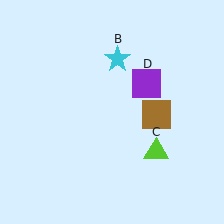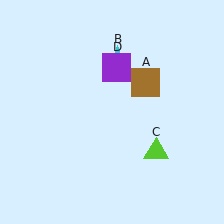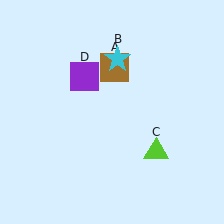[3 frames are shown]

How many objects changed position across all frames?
2 objects changed position: brown square (object A), purple square (object D).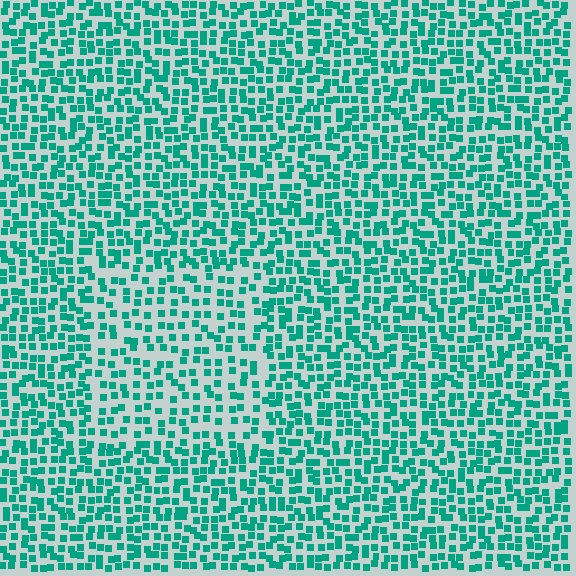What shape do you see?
I see a rectangle.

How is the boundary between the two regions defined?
The boundary is defined by a change in element density (approximately 1.6x ratio). All elements are the same color, size, and shape.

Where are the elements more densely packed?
The elements are more densely packed outside the rectangle boundary.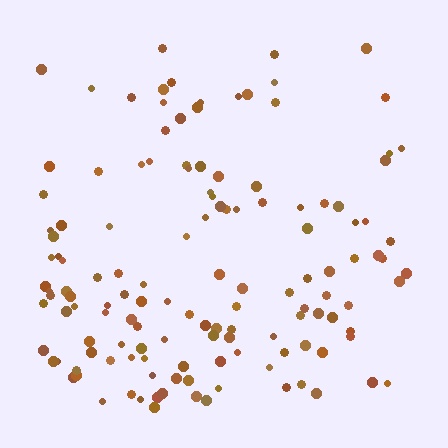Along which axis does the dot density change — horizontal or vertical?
Vertical.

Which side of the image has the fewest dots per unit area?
The top.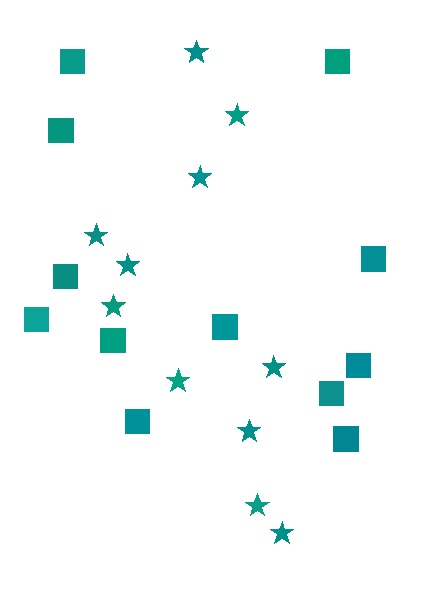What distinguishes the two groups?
There are 2 groups: one group of squares (12) and one group of stars (11).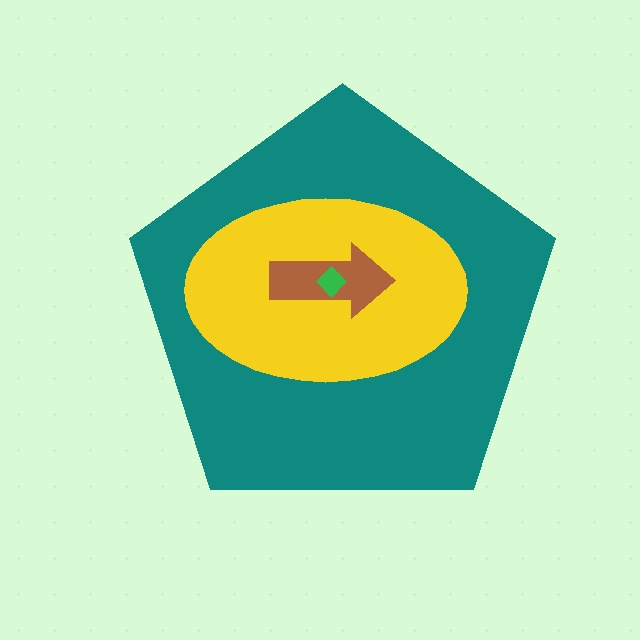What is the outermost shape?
The teal pentagon.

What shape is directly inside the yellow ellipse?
The brown arrow.